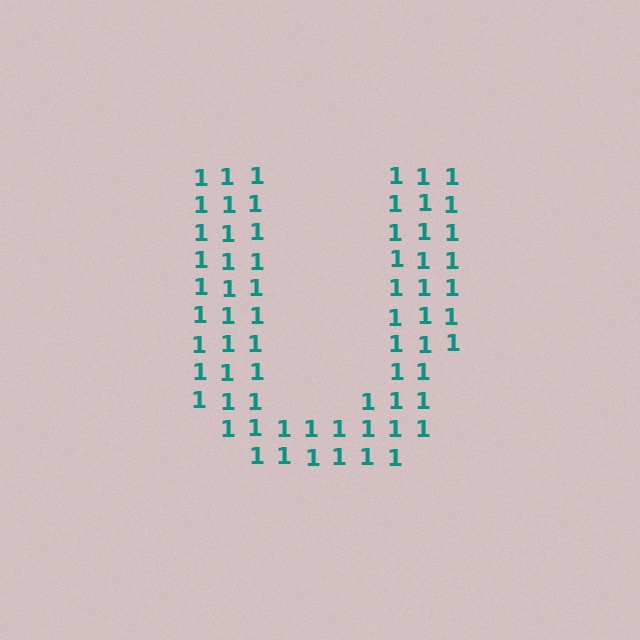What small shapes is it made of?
It is made of small digit 1's.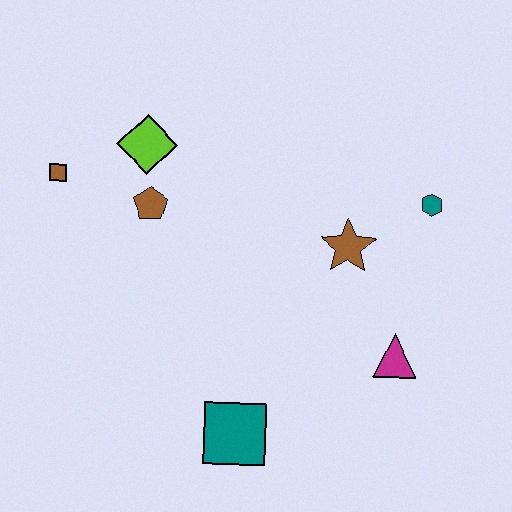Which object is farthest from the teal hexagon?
The brown square is farthest from the teal hexagon.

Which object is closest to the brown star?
The teal hexagon is closest to the brown star.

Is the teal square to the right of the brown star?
No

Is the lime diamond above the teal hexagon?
Yes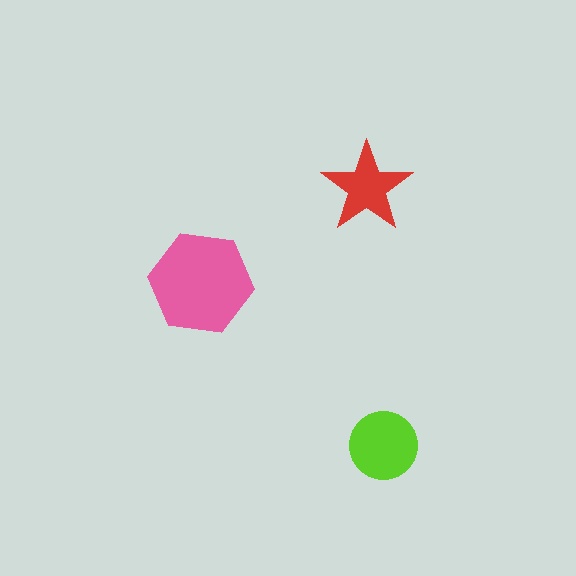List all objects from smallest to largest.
The red star, the lime circle, the pink hexagon.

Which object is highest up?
The red star is topmost.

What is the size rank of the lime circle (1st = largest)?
2nd.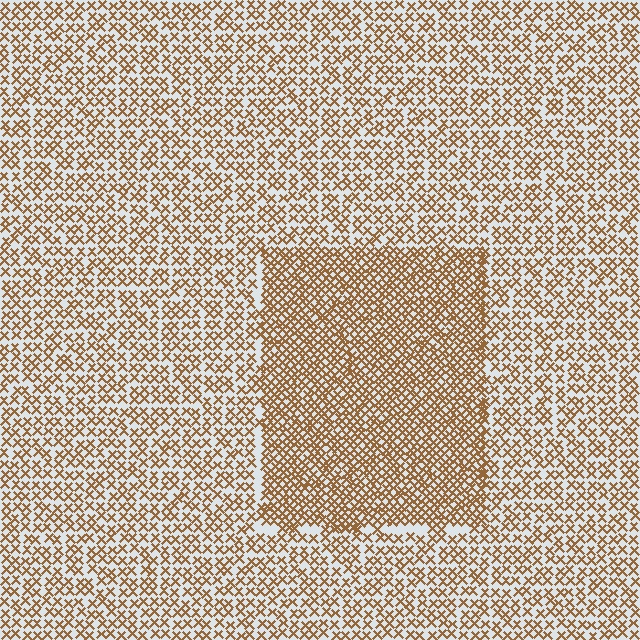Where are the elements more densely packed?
The elements are more densely packed inside the rectangle boundary.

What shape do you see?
I see a rectangle.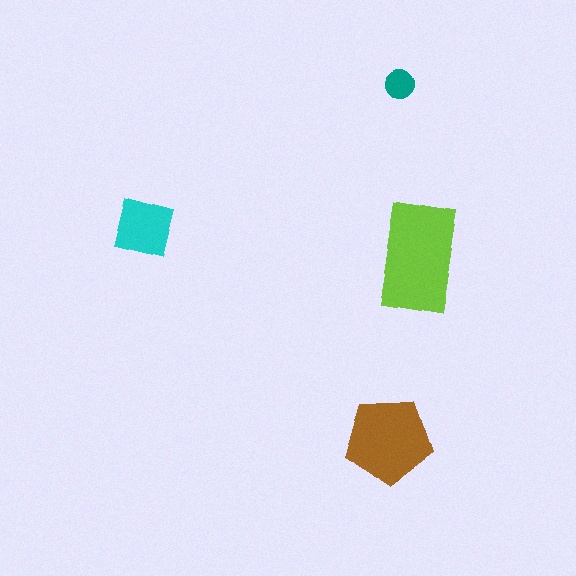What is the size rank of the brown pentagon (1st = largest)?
2nd.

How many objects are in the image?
There are 4 objects in the image.